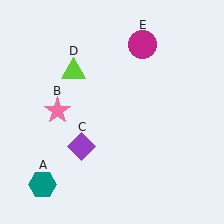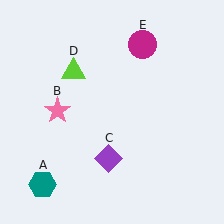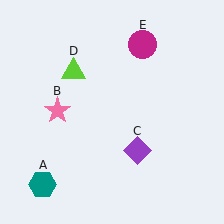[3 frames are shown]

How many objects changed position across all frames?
1 object changed position: purple diamond (object C).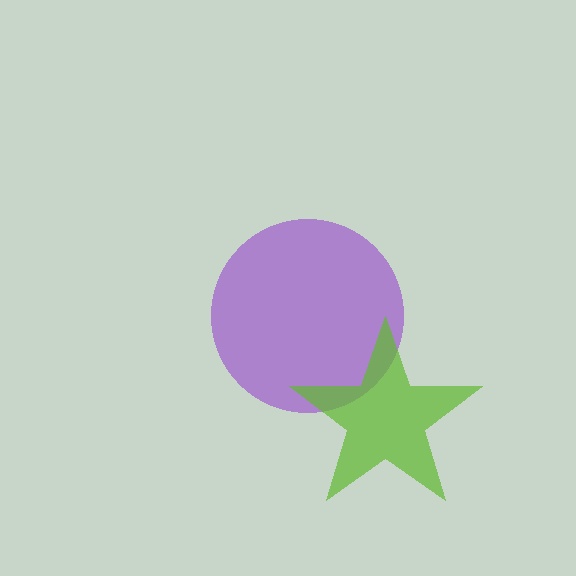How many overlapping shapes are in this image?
There are 2 overlapping shapes in the image.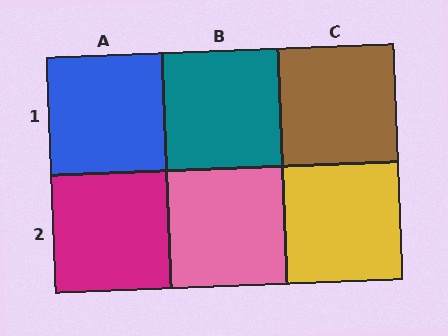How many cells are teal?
1 cell is teal.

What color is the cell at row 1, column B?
Teal.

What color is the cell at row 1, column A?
Blue.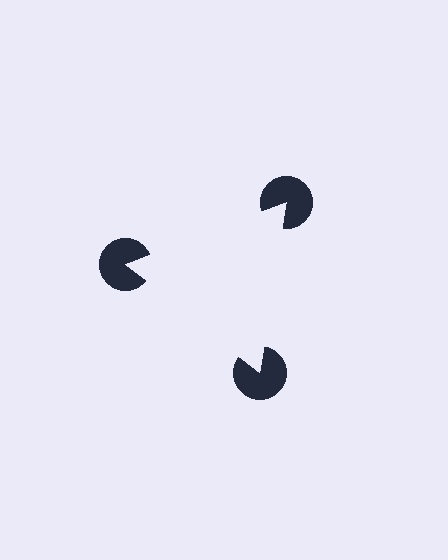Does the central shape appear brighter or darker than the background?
It typically appears slightly brighter than the background, even though no actual brightness change is drawn.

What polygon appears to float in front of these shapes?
An illusory triangle — its edges are inferred from the aligned wedge cuts in the pac-man discs, not physically drawn.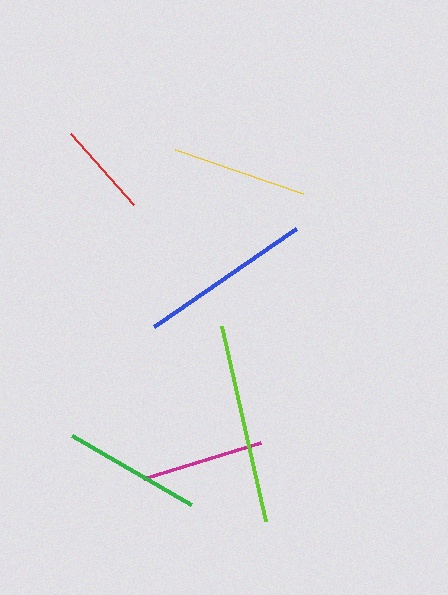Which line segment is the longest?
The lime line is the longest at approximately 200 pixels.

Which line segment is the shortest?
The red line is the shortest at approximately 95 pixels.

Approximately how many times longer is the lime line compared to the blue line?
The lime line is approximately 1.2 times the length of the blue line.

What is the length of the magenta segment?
The magenta segment is approximately 122 pixels long.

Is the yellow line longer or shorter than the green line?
The green line is longer than the yellow line.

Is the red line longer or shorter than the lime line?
The lime line is longer than the red line.